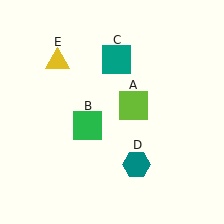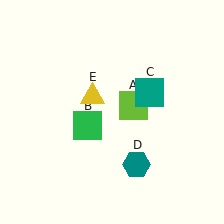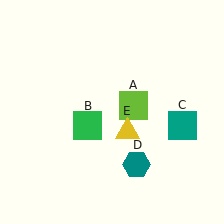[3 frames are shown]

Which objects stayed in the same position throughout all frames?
Lime square (object A) and green square (object B) and teal hexagon (object D) remained stationary.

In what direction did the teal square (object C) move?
The teal square (object C) moved down and to the right.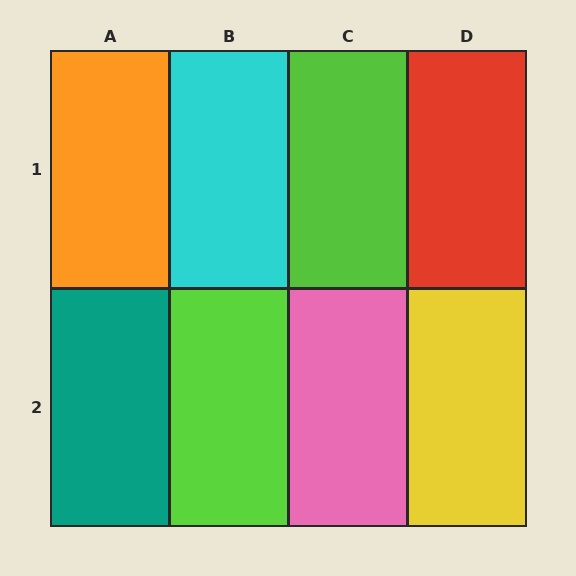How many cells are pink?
1 cell is pink.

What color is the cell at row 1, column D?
Red.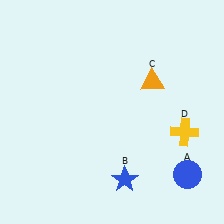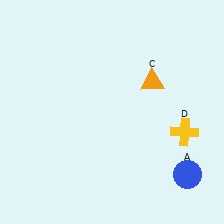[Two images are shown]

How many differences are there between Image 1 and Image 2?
There is 1 difference between the two images.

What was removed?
The blue star (B) was removed in Image 2.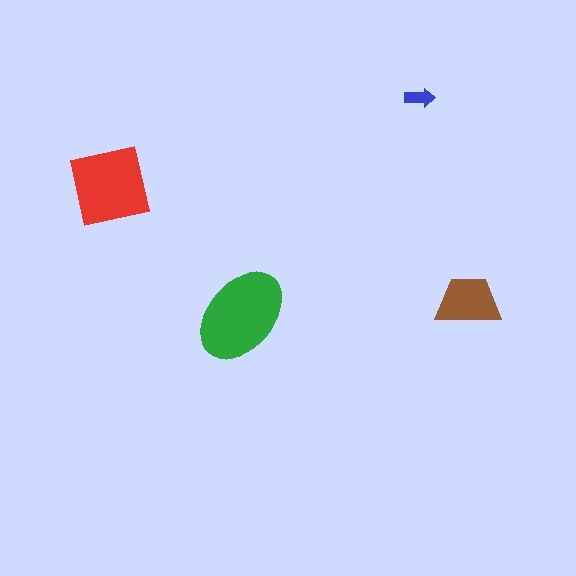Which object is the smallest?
The blue arrow.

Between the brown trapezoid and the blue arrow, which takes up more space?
The brown trapezoid.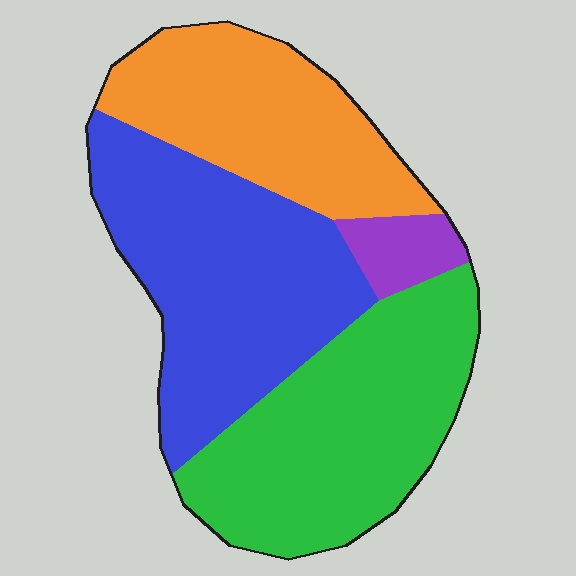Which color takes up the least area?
Purple, at roughly 5%.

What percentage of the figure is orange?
Orange takes up between a quarter and a half of the figure.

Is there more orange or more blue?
Blue.